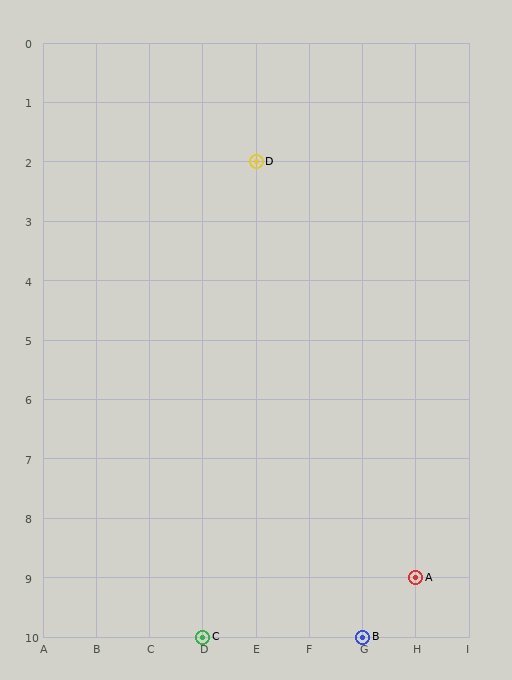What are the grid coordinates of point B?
Point B is at grid coordinates (G, 10).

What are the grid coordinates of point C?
Point C is at grid coordinates (D, 10).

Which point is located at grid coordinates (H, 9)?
Point A is at (H, 9).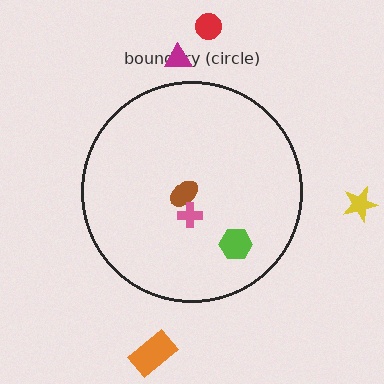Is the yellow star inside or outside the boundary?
Outside.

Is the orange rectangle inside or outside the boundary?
Outside.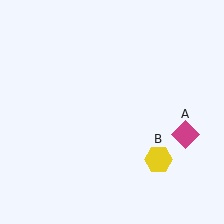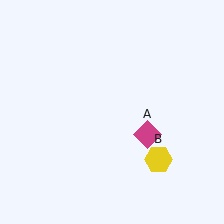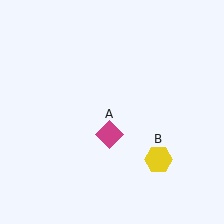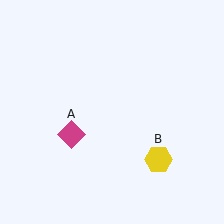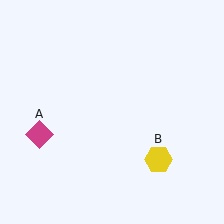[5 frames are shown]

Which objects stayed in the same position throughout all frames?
Yellow hexagon (object B) remained stationary.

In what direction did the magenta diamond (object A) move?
The magenta diamond (object A) moved left.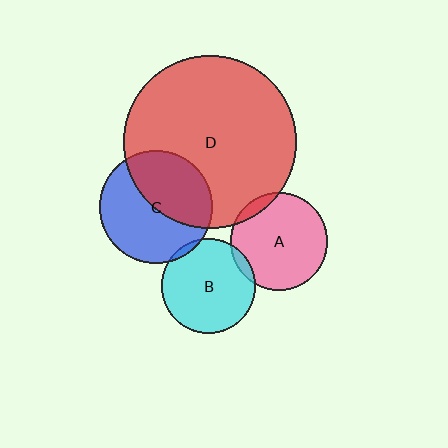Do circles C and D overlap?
Yes.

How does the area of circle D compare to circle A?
Approximately 3.2 times.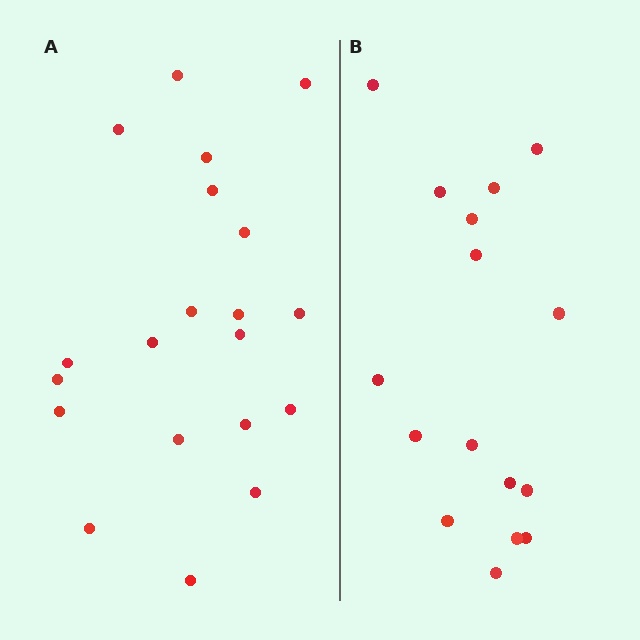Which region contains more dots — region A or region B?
Region A (the left region) has more dots.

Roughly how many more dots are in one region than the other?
Region A has about 4 more dots than region B.